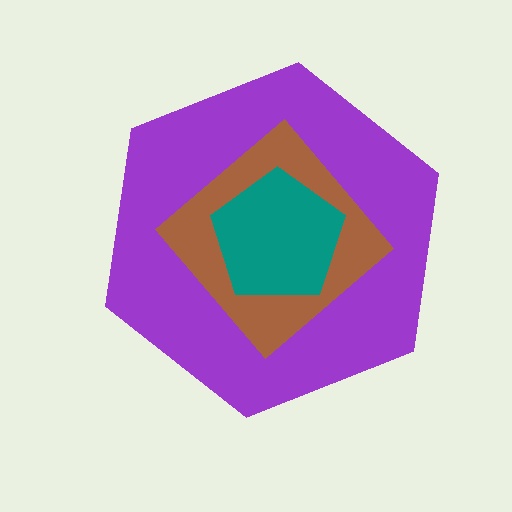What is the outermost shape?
The purple hexagon.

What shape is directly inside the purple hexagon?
The brown diamond.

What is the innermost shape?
The teal pentagon.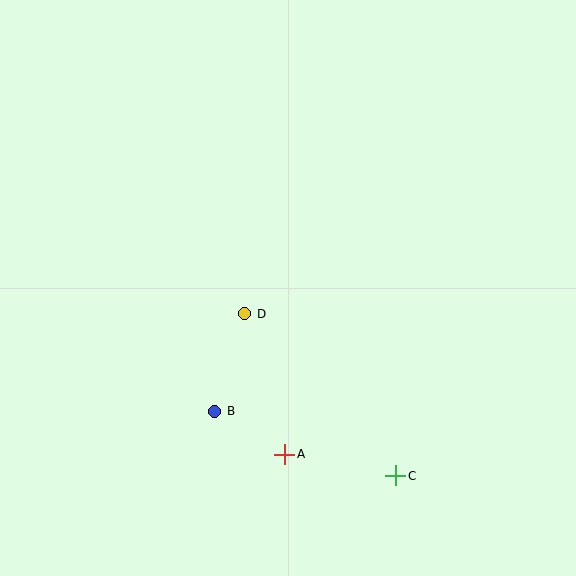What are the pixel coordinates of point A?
Point A is at (285, 454).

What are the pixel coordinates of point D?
Point D is at (245, 314).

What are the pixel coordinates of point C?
Point C is at (395, 476).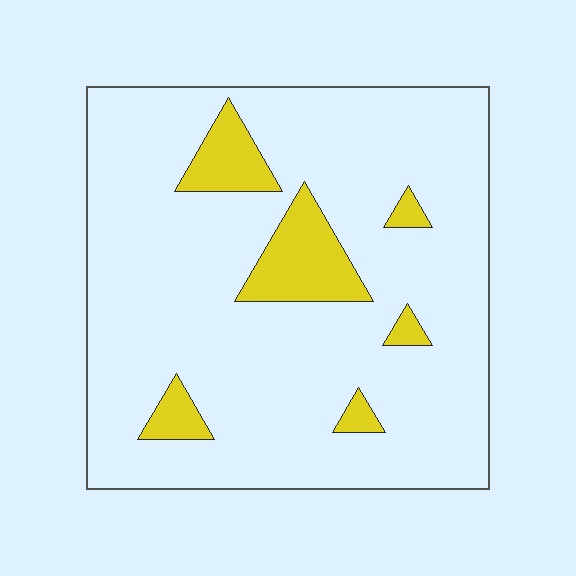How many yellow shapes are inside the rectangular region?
6.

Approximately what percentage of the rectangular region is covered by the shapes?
Approximately 10%.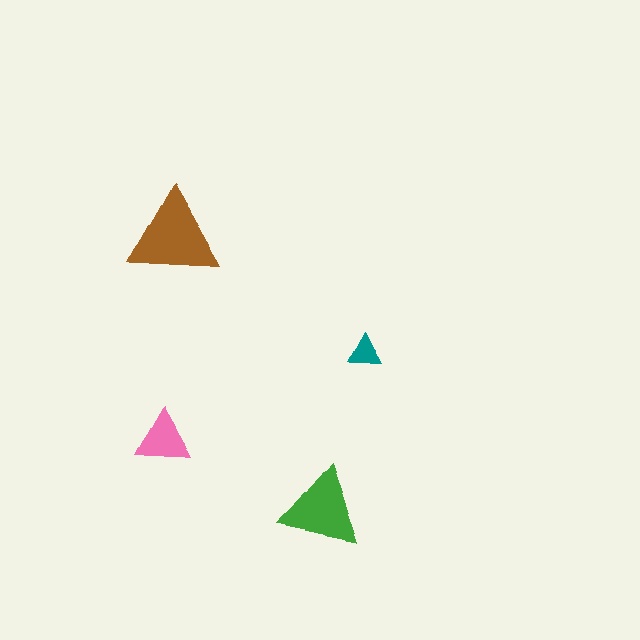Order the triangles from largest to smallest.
the brown one, the green one, the pink one, the teal one.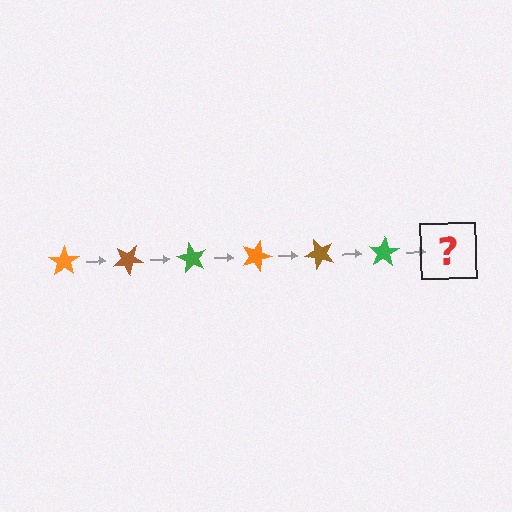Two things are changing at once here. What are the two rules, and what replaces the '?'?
The two rules are that it rotates 30 degrees each step and the color cycles through orange, brown, and green. The '?' should be an orange star, rotated 180 degrees from the start.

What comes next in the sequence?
The next element should be an orange star, rotated 180 degrees from the start.